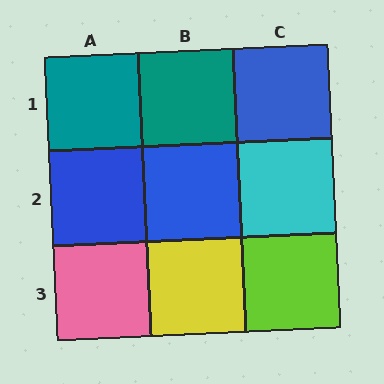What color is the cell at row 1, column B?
Teal.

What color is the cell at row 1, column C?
Blue.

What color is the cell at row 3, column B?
Yellow.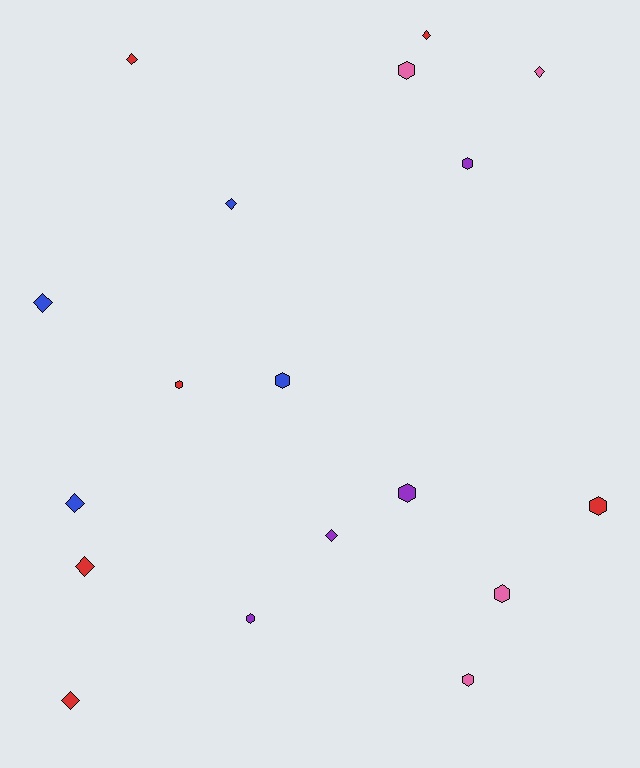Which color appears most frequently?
Red, with 6 objects.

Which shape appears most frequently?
Hexagon, with 9 objects.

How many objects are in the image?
There are 18 objects.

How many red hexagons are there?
There are 2 red hexagons.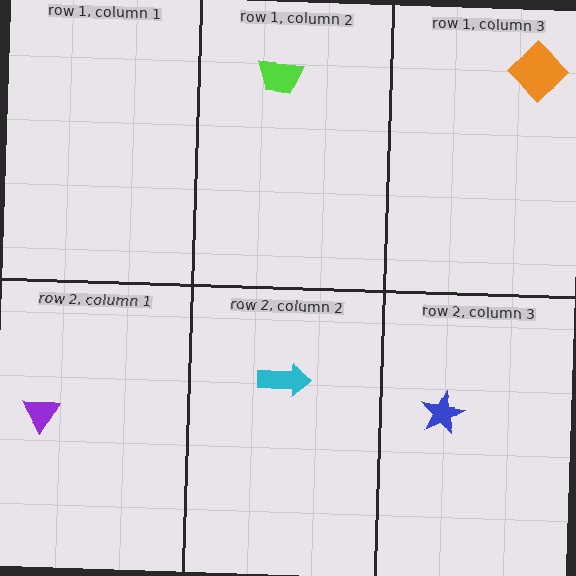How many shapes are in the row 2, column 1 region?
1.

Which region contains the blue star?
The row 2, column 3 region.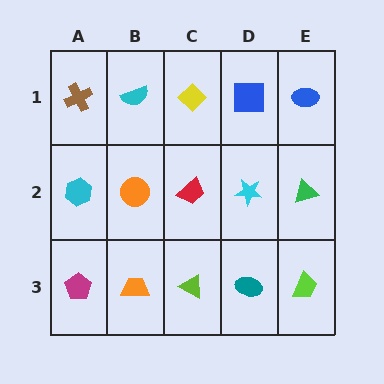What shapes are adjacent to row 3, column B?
An orange circle (row 2, column B), a magenta pentagon (row 3, column A), a lime triangle (row 3, column C).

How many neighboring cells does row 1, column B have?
3.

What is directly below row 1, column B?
An orange circle.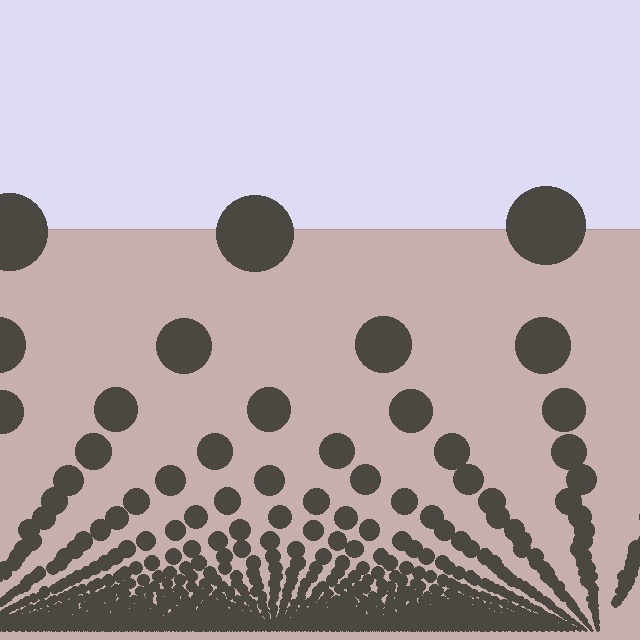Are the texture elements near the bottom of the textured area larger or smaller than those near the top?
Smaller. The gradient is inverted — elements near the bottom are smaller and denser.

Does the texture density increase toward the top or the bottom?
Density increases toward the bottom.